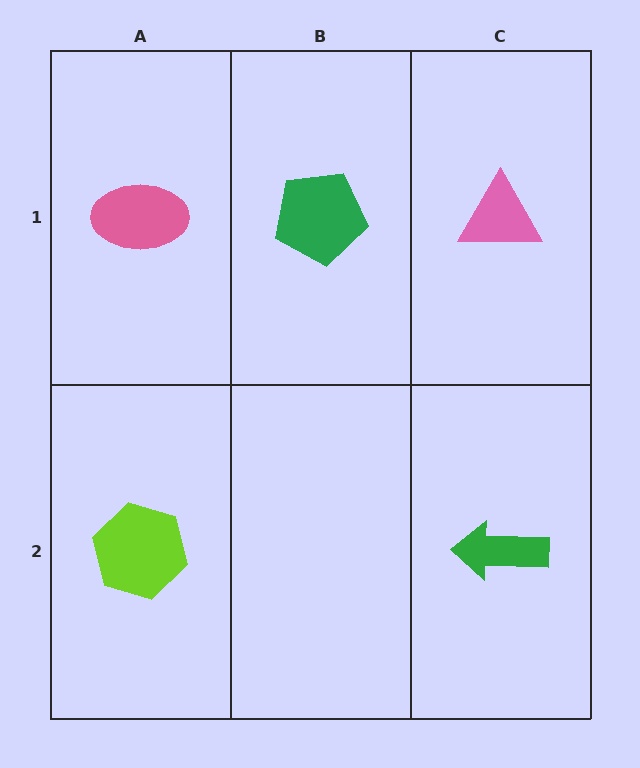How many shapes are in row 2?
2 shapes.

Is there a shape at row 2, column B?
No, that cell is empty.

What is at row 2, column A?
A lime hexagon.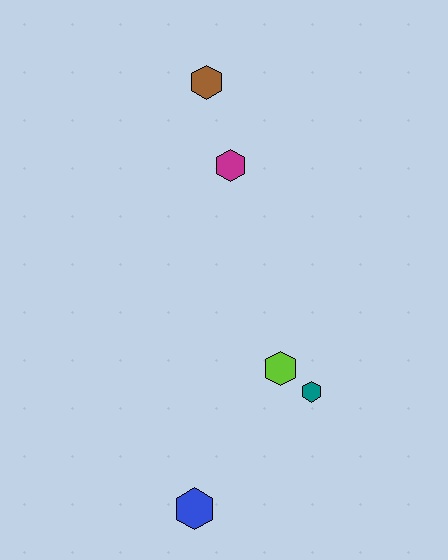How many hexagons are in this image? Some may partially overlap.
There are 5 hexagons.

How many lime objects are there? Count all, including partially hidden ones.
There is 1 lime object.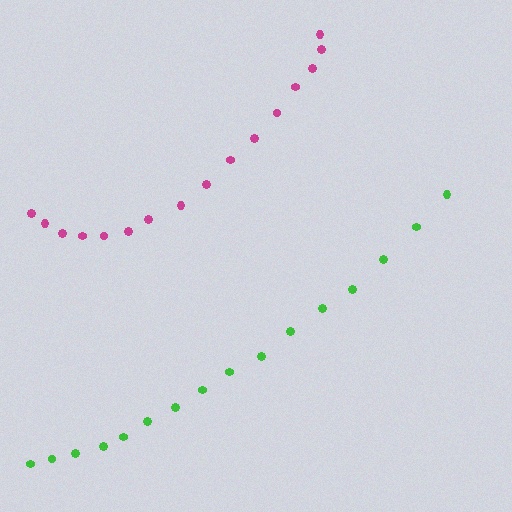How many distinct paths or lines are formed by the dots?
There are 2 distinct paths.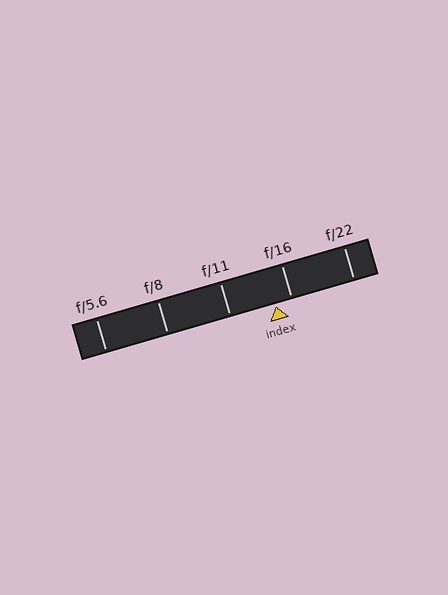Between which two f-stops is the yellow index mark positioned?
The index mark is between f/11 and f/16.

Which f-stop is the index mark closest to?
The index mark is closest to f/16.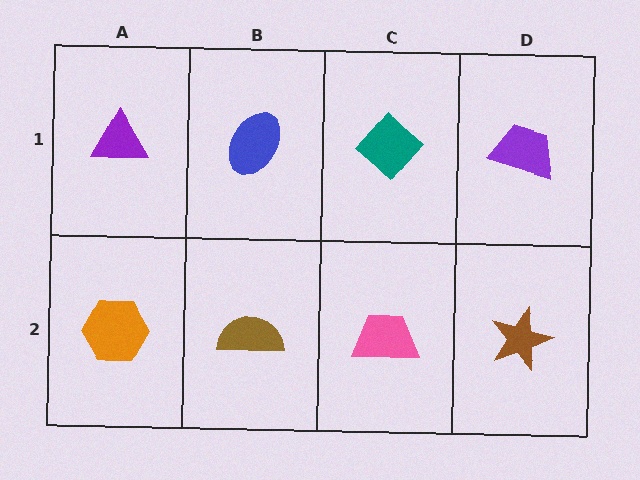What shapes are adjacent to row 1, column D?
A brown star (row 2, column D), a teal diamond (row 1, column C).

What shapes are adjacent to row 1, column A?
An orange hexagon (row 2, column A), a blue ellipse (row 1, column B).